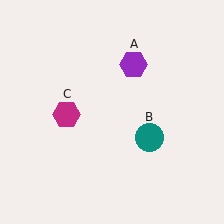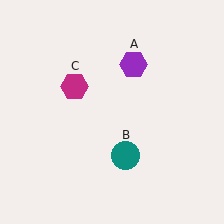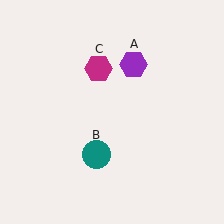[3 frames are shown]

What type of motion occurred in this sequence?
The teal circle (object B), magenta hexagon (object C) rotated clockwise around the center of the scene.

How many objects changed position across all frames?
2 objects changed position: teal circle (object B), magenta hexagon (object C).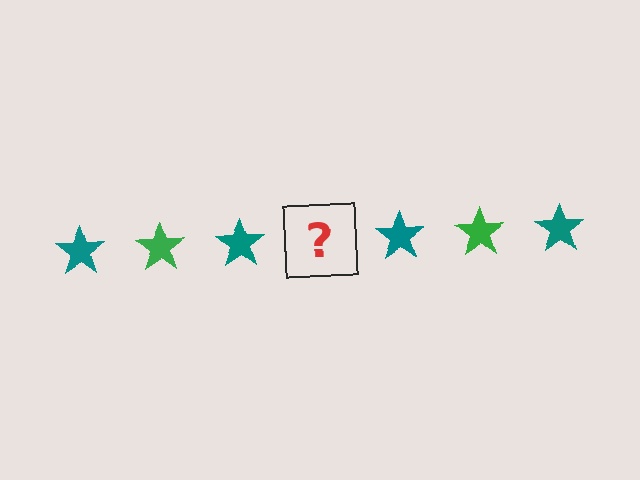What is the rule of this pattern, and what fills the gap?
The rule is that the pattern cycles through teal, green stars. The gap should be filled with a green star.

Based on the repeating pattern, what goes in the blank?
The blank should be a green star.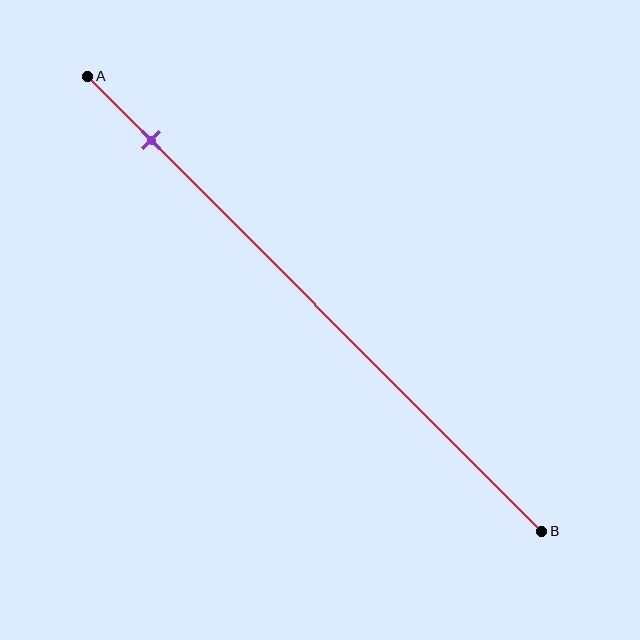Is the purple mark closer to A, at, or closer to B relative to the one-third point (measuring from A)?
The purple mark is closer to point A than the one-third point of segment AB.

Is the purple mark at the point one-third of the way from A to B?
No, the mark is at about 15% from A, not at the 33% one-third point.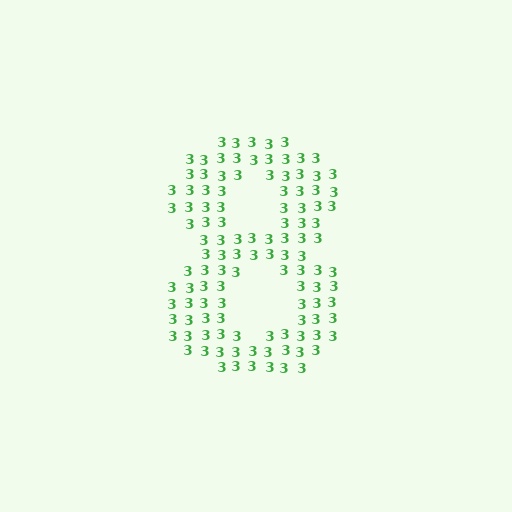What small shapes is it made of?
It is made of small digit 3's.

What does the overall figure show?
The overall figure shows the digit 8.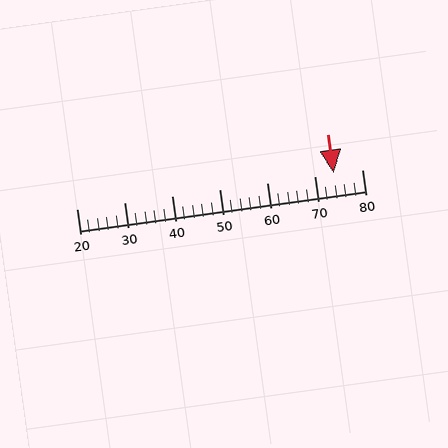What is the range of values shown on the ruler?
The ruler shows values from 20 to 80.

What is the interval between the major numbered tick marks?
The major tick marks are spaced 10 units apart.